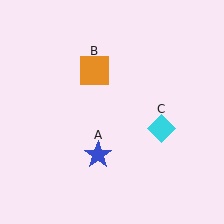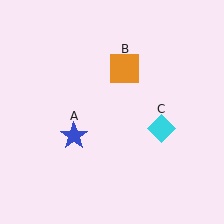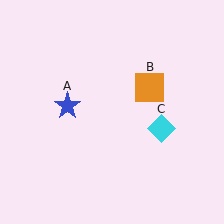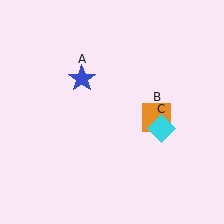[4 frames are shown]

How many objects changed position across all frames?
2 objects changed position: blue star (object A), orange square (object B).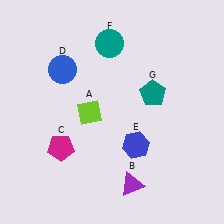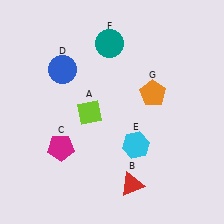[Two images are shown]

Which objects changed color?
B changed from purple to red. E changed from blue to cyan. G changed from teal to orange.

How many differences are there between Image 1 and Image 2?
There are 3 differences between the two images.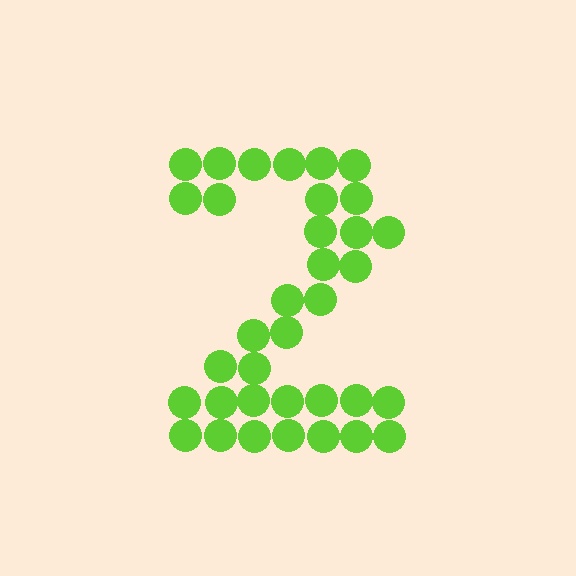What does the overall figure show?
The overall figure shows the digit 2.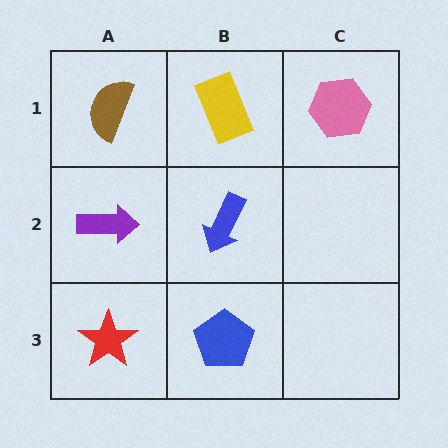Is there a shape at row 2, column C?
No, that cell is empty.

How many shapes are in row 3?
2 shapes.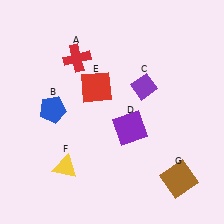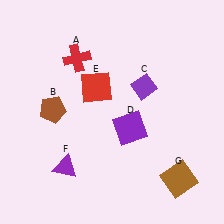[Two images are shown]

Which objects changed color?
B changed from blue to brown. F changed from yellow to purple.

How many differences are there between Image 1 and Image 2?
There are 2 differences between the two images.